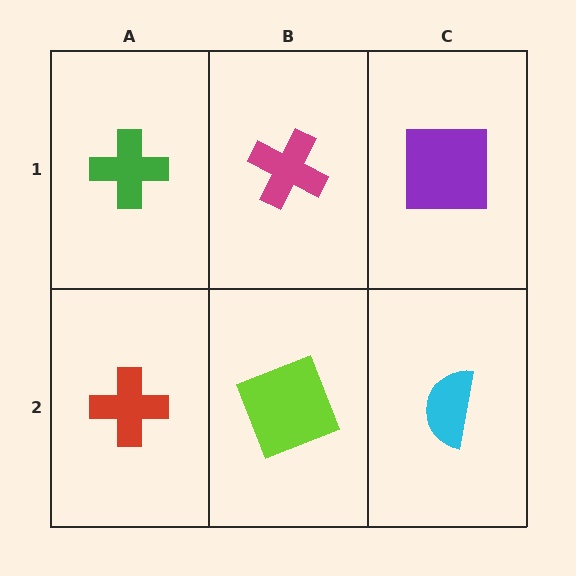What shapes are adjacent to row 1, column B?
A lime square (row 2, column B), a green cross (row 1, column A), a purple square (row 1, column C).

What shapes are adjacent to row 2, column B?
A magenta cross (row 1, column B), a red cross (row 2, column A), a cyan semicircle (row 2, column C).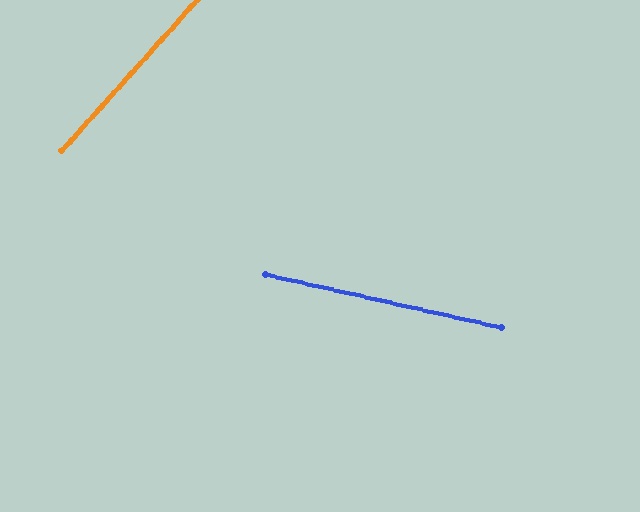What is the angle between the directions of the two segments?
Approximately 61 degrees.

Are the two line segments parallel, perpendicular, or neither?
Neither parallel nor perpendicular — they differ by about 61°.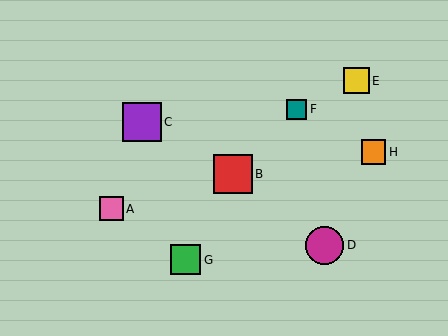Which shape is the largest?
The purple square (labeled C) is the largest.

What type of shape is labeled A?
Shape A is a pink square.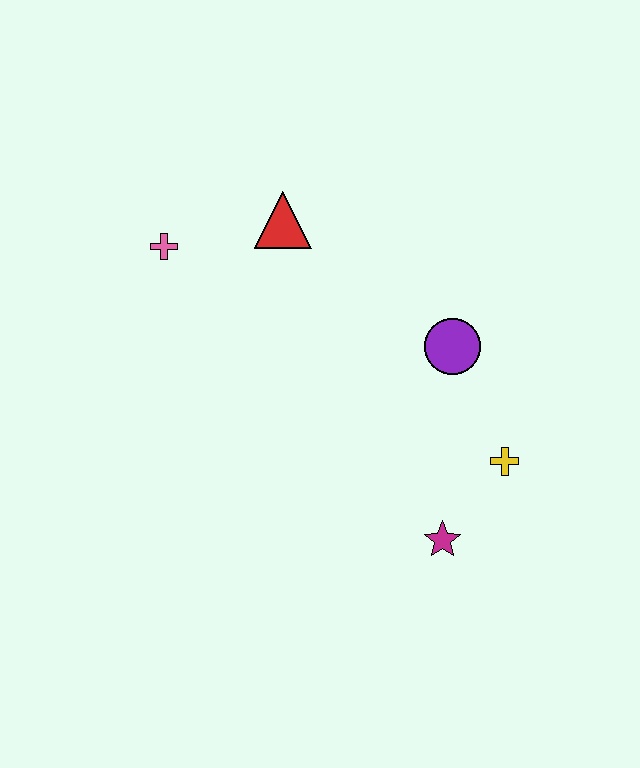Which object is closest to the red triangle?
The pink cross is closest to the red triangle.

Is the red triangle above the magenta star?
Yes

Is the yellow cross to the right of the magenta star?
Yes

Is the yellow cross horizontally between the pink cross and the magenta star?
No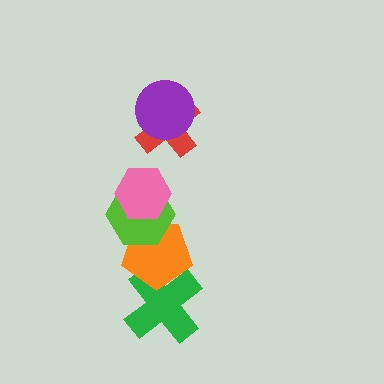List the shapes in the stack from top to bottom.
From top to bottom: the purple circle, the red cross, the pink hexagon, the lime hexagon, the orange pentagon, the green cross.